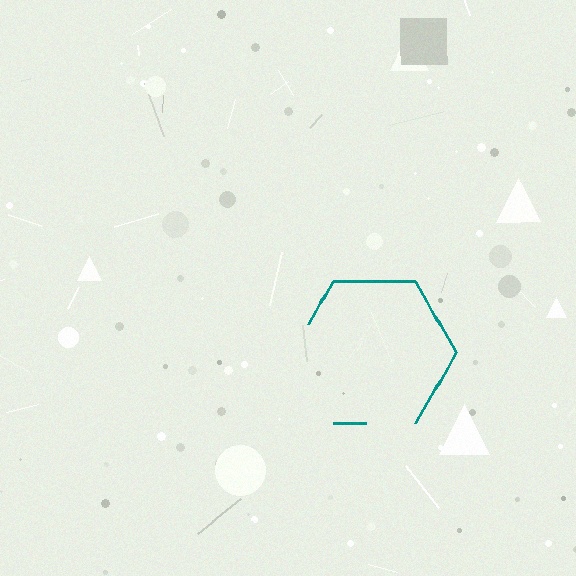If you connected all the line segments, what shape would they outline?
They would outline a hexagon.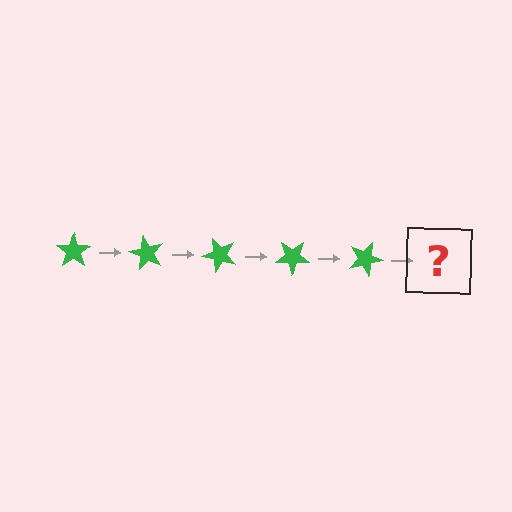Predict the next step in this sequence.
The next step is a green star rotated 300 degrees.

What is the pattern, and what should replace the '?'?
The pattern is that the star rotates 60 degrees each step. The '?' should be a green star rotated 300 degrees.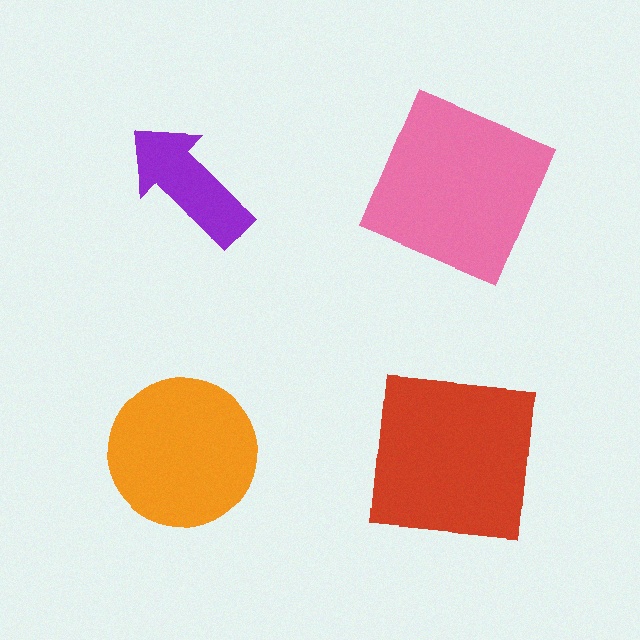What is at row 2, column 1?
An orange circle.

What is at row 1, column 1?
A purple arrow.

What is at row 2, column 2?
A red square.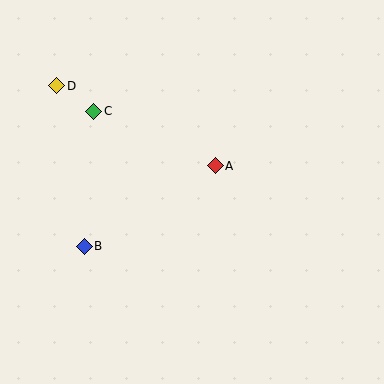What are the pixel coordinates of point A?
Point A is at (215, 166).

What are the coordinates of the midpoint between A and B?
The midpoint between A and B is at (150, 206).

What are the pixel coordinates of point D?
Point D is at (57, 86).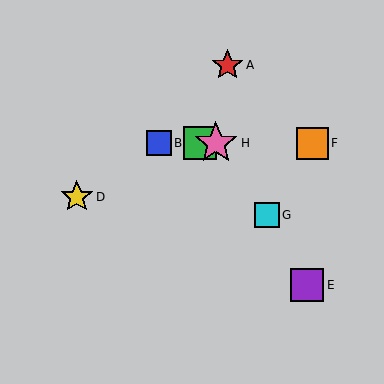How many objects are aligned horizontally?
4 objects (B, C, F, H) are aligned horizontally.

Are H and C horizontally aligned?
Yes, both are at y≈143.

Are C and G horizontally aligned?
No, C is at y≈143 and G is at y≈215.